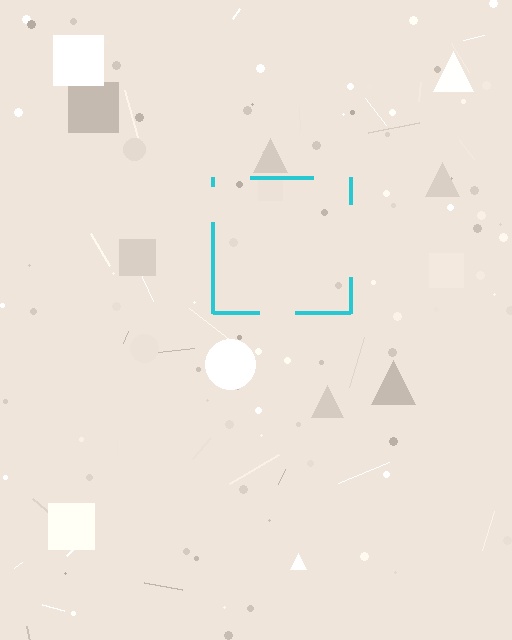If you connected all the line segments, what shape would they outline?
They would outline a square.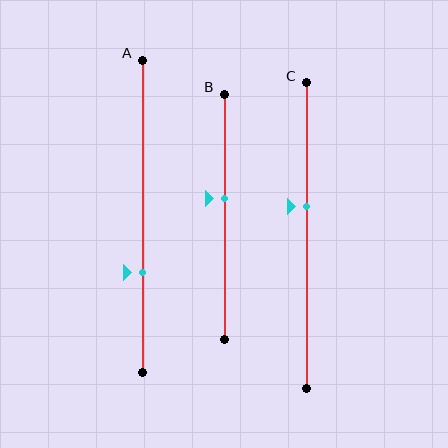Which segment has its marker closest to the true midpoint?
Segment B has its marker closest to the true midpoint.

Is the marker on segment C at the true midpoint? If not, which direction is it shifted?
No, the marker on segment C is shifted upward by about 9% of the segment length.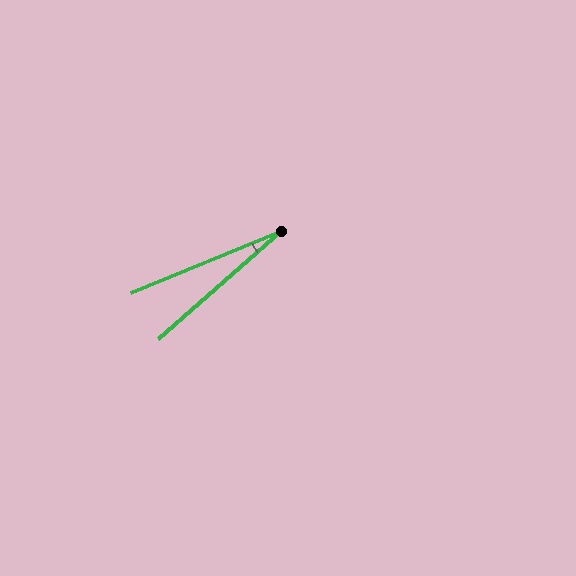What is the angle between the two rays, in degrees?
Approximately 19 degrees.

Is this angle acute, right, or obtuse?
It is acute.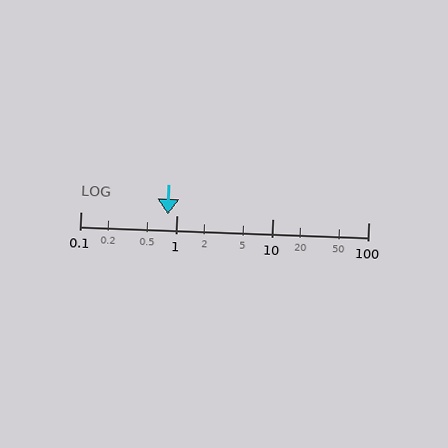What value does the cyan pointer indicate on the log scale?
The pointer indicates approximately 0.82.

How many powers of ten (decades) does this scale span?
The scale spans 3 decades, from 0.1 to 100.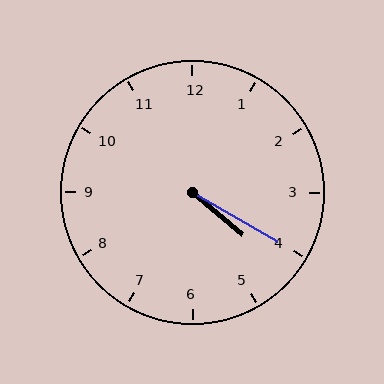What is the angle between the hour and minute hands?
Approximately 10 degrees.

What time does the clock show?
4:20.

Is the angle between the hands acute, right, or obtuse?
It is acute.